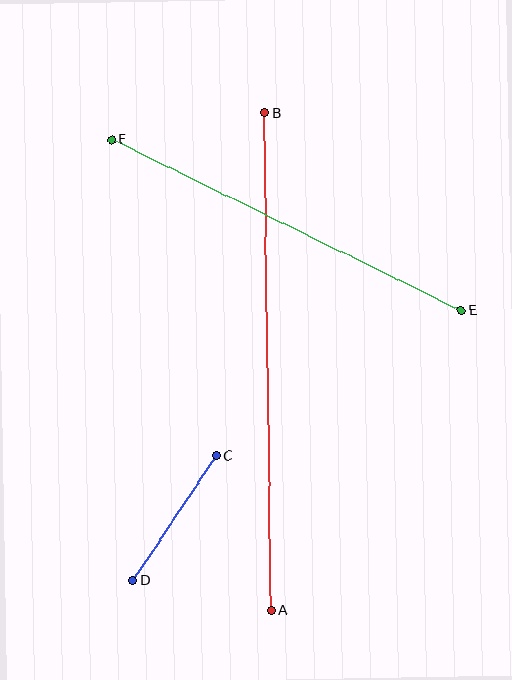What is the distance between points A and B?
The distance is approximately 497 pixels.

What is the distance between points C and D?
The distance is approximately 150 pixels.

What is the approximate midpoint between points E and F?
The midpoint is at approximately (287, 225) pixels.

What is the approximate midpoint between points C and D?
The midpoint is at approximately (175, 518) pixels.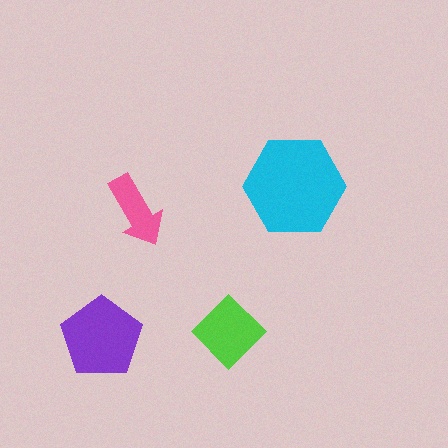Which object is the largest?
The cyan hexagon.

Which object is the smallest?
The pink arrow.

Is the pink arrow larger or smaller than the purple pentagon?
Smaller.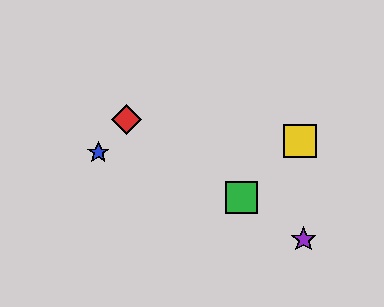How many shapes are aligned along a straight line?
3 shapes (the red diamond, the green square, the purple star) are aligned along a straight line.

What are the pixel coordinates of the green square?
The green square is at (242, 197).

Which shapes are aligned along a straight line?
The red diamond, the green square, the purple star are aligned along a straight line.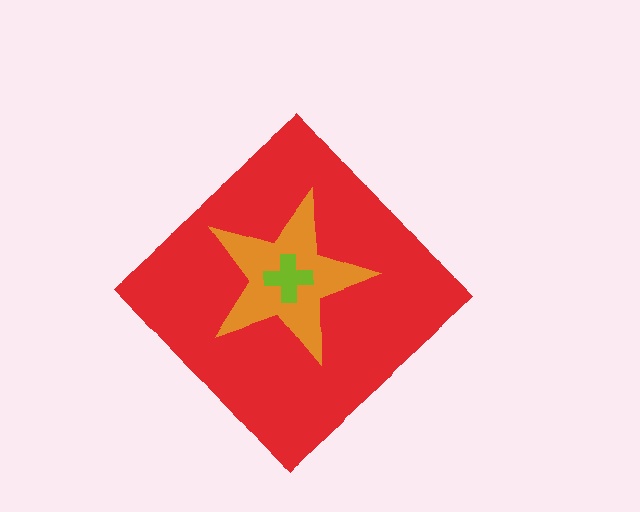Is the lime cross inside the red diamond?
Yes.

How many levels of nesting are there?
3.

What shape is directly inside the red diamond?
The orange star.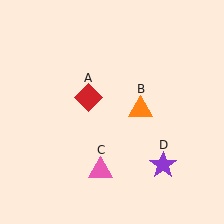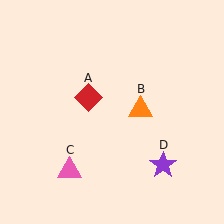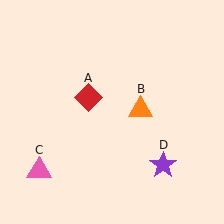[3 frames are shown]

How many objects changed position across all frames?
1 object changed position: pink triangle (object C).